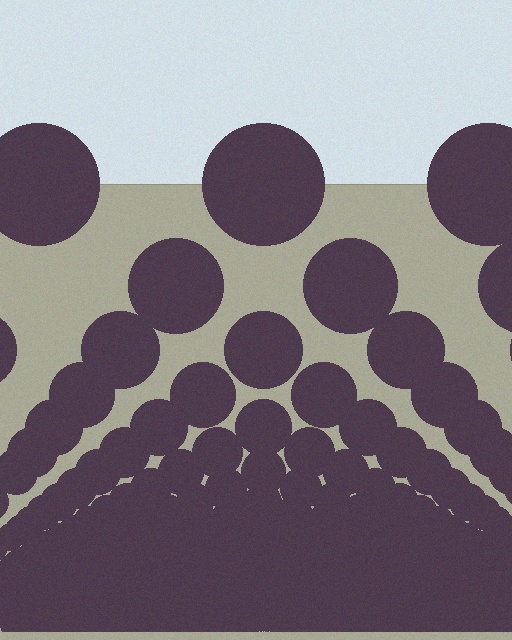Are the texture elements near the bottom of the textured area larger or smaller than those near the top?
Smaller. The gradient is inverted — elements near the bottom are smaller and denser.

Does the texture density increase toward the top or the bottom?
Density increases toward the bottom.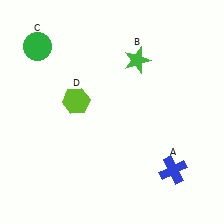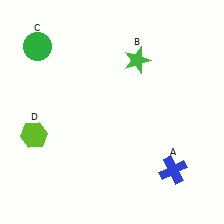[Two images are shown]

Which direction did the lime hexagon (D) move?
The lime hexagon (D) moved left.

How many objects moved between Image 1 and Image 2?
1 object moved between the two images.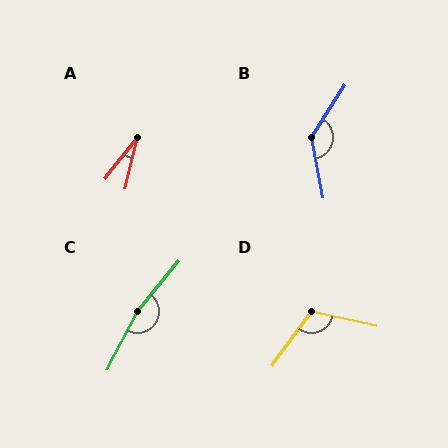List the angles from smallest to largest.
A (24°), D (113°), B (137°), C (168°).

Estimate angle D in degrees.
Approximately 113 degrees.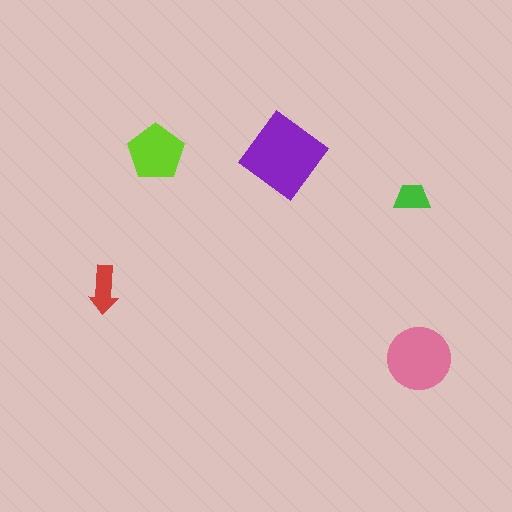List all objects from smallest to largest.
The green trapezoid, the red arrow, the lime pentagon, the pink circle, the purple diamond.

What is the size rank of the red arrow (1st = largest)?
4th.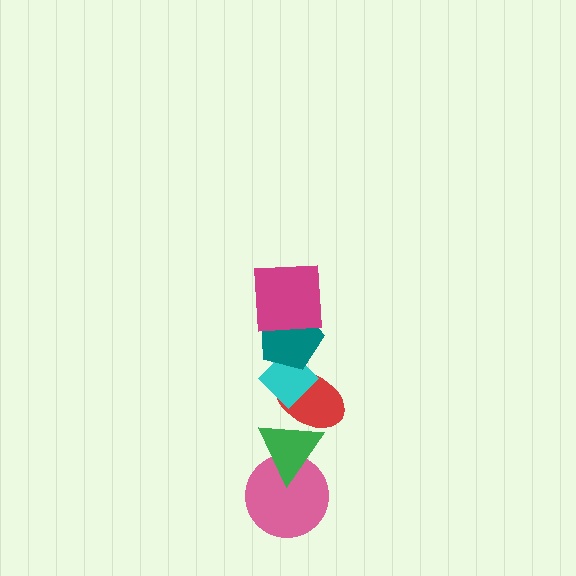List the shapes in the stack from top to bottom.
From top to bottom: the magenta square, the teal pentagon, the cyan diamond, the red ellipse, the green triangle, the pink circle.